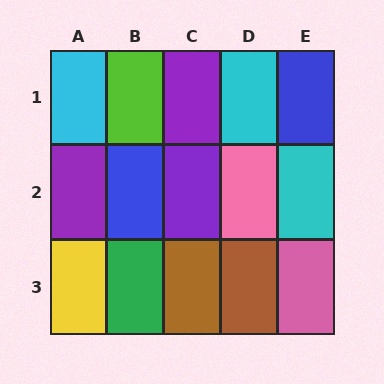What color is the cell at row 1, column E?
Blue.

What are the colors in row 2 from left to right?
Purple, blue, purple, pink, cyan.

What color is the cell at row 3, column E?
Pink.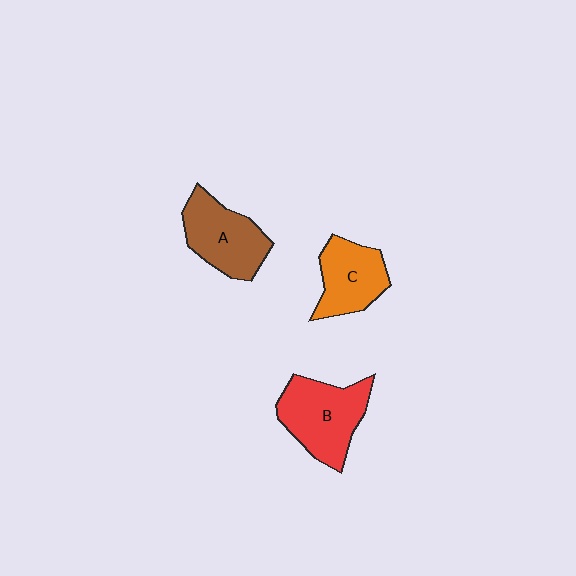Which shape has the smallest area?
Shape C (orange).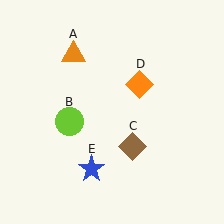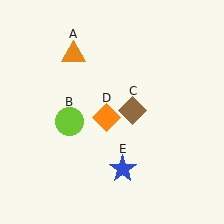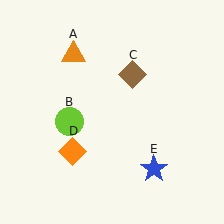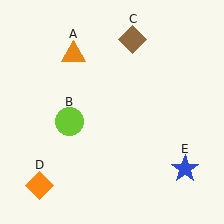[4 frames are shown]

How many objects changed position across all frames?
3 objects changed position: brown diamond (object C), orange diamond (object D), blue star (object E).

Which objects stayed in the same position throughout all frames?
Orange triangle (object A) and lime circle (object B) remained stationary.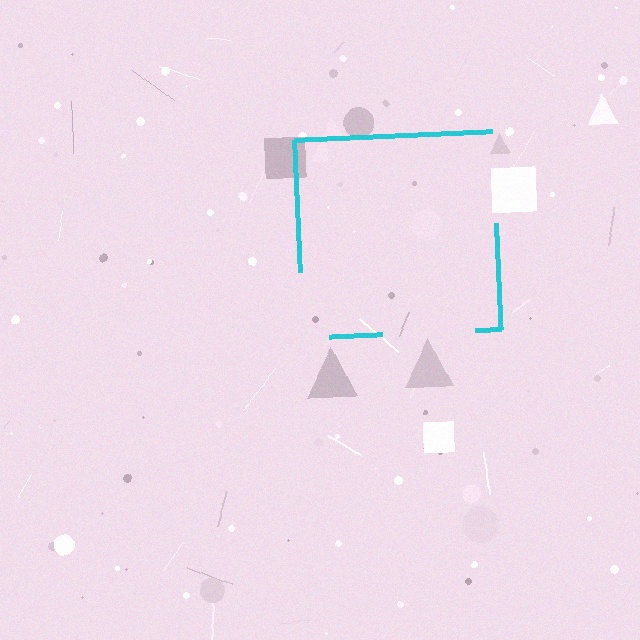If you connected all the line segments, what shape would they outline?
They would outline a square.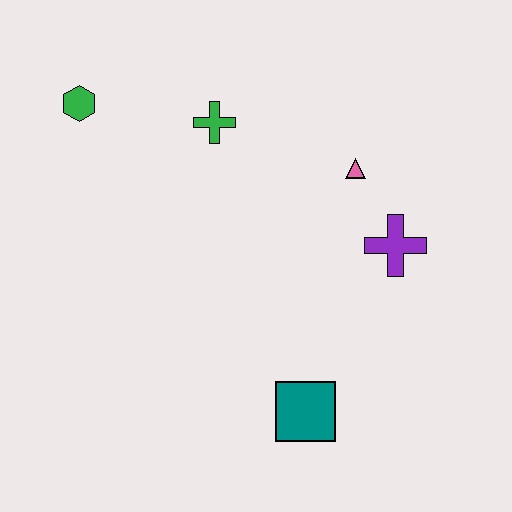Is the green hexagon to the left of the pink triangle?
Yes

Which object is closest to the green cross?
The green hexagon is closest to the green cross.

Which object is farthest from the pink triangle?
The green hexagon is farthest from the pink triangle.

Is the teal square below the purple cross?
Yes